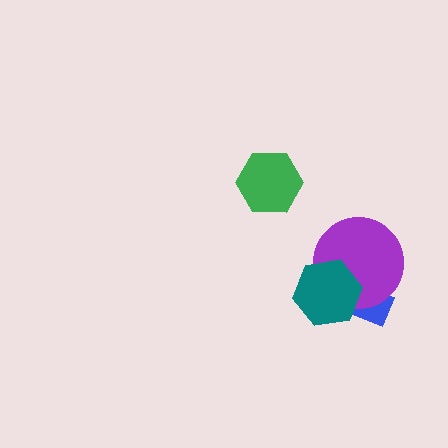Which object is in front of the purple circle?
The teal hexagon is in front of the purple circle.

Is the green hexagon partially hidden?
No, no other shape covers it.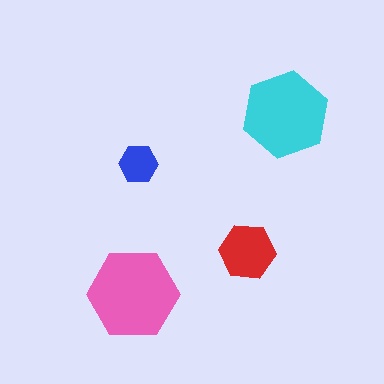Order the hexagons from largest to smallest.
the pink one, the cyan one, the red one, the blue one.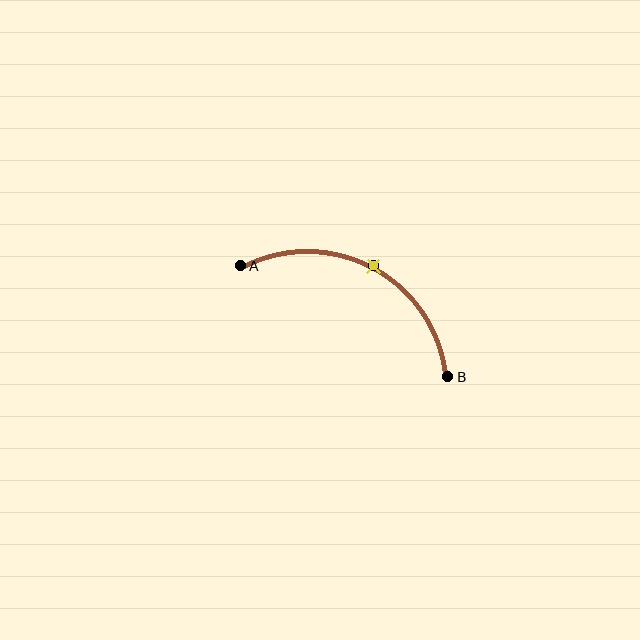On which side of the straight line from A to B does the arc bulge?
The arc bulges above the straight line connecting A and B.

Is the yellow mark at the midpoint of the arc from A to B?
Yes. The yellow mark lies on the arc at equal arc-length from both A and B — it is the arc midpoint.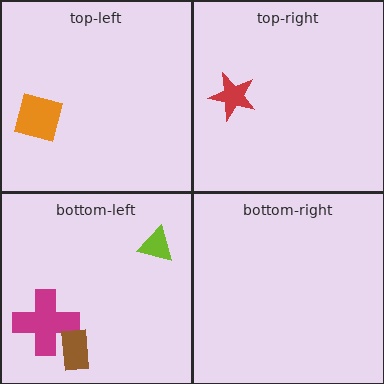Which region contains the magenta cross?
The bottom-left region.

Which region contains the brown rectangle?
The bottom-left region.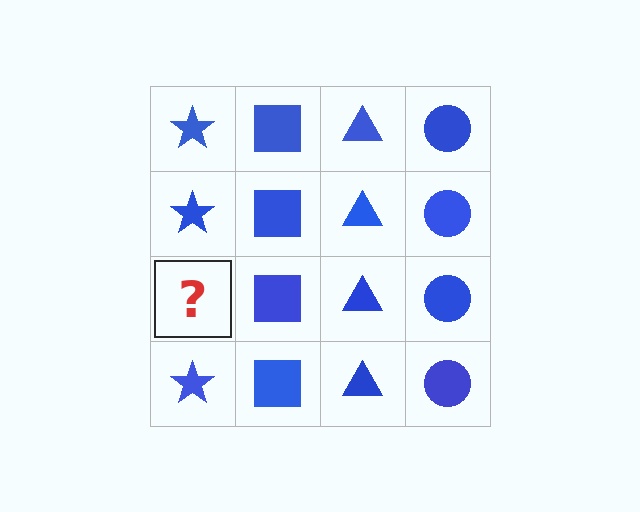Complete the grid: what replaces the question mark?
The question mark should be replaced with a blue star.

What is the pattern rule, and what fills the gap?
The rule is that each column has a consistent shape. The gap should be filled with a blue star.